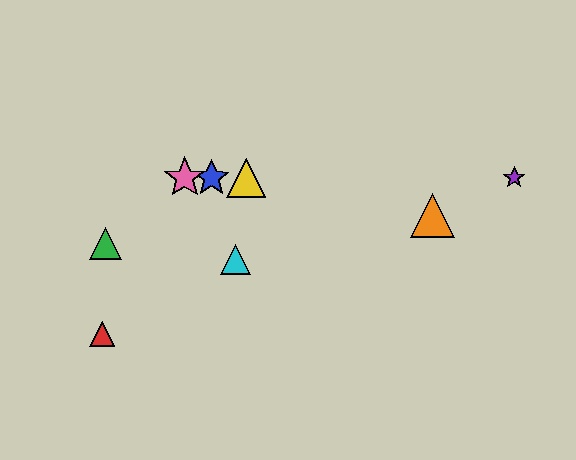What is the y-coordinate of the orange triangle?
The orange triangle is at y≈215.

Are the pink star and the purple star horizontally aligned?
Yes, both are at y≈178.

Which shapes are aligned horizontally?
The blue star, the yellow triangle, the purple star, the pink star are aligned horizontally.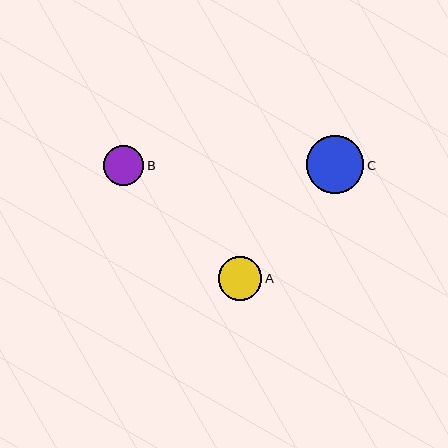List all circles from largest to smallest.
From largest to smallest: C, A, B.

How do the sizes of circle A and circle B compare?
Circle A and circle B are approximately the same size.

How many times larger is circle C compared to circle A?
Circle C is approximately 1.3 times the size of circle A.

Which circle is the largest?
Circle C is the largest with a size of approximately 58 pixels.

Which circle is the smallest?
Circle B is the smallest with a size of approximately 40 pixels.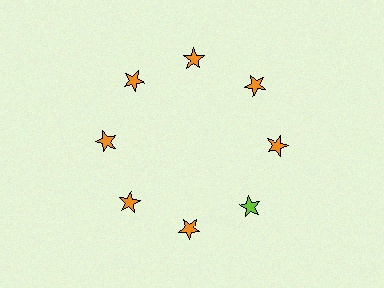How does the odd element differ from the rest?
It has a different color: lime instead of orange.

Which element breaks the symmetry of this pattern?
The lime star at roughly the 4 o'clock position breaks the symmetry. All other shapes are orange stars.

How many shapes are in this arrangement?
There are 8 shapes arranged in a ring pattern.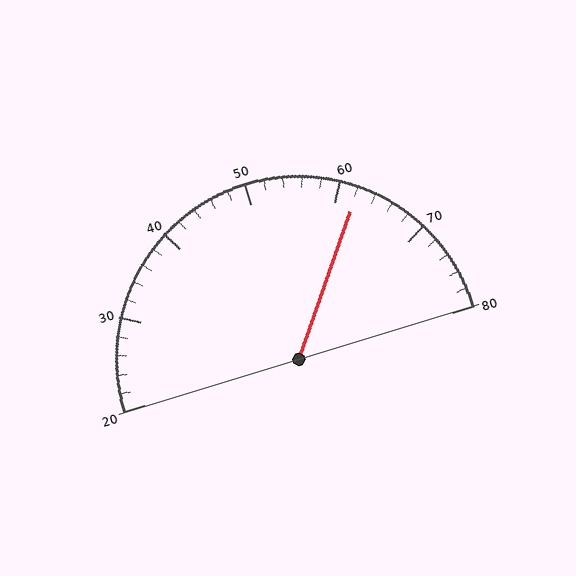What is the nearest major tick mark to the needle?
The nearest major tick mark is 60.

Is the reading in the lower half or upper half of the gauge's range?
The reading is in the upper half of the range (20 to 80).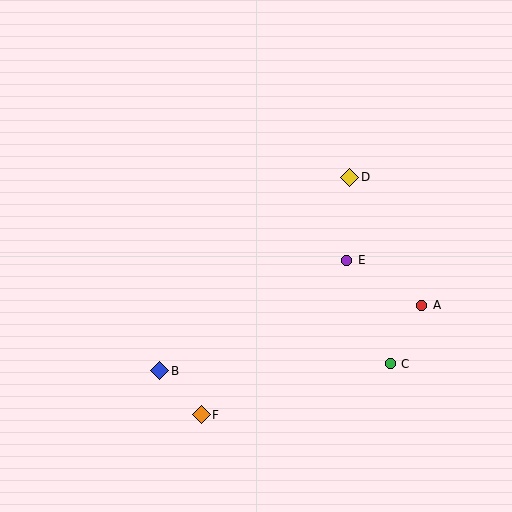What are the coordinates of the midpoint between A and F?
The midpoint between A and F is at (312, 360).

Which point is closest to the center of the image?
Point E at (347, 260) is closest to the center.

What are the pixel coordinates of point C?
Point C is at (390, 364).